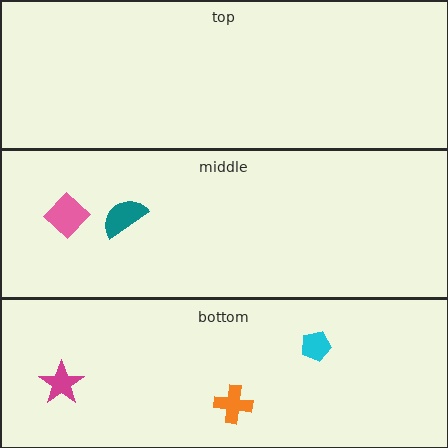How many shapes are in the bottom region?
3.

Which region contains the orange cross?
The bottom region.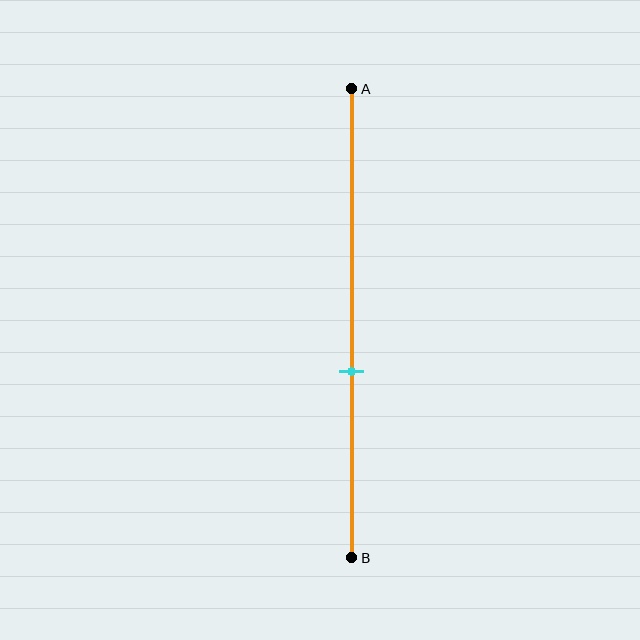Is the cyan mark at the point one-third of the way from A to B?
No, the mark is at about 60% from A, not at the 33% one-third point.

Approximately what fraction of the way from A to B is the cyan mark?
The cyan mark is approximately 60% of the way from A to B.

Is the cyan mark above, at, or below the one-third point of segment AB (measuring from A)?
The cyan mark is below the one-third point of segment AB.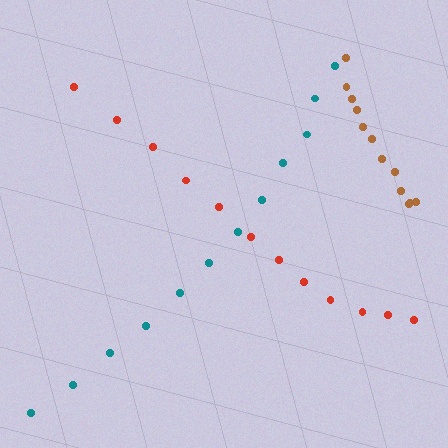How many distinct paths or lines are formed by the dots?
There are 3 distinct paths.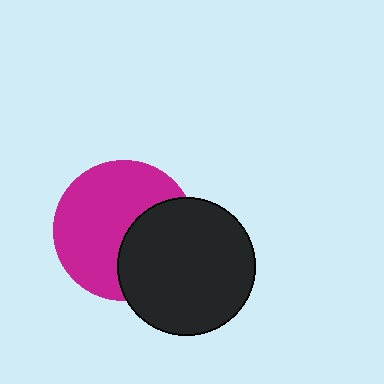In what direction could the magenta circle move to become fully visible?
The magenta circle could move left. That would shift it out from behind the black circle entirely.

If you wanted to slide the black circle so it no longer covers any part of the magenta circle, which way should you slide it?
Slide it right — that is the most direct way to separate the two shapes.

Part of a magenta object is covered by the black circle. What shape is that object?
It is a circle.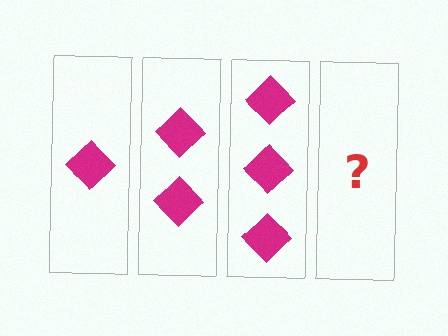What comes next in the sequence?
The next element should be 4 diamonds.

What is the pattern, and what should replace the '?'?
The pattern is that each step adds one more diamond. The '?' should be 4 diamonds.